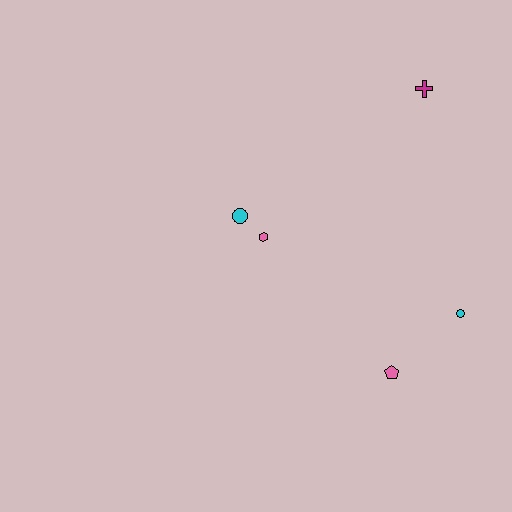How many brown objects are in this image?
There are no brown objects.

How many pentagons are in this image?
There is 1 pentagon.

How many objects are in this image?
There are 5 objects.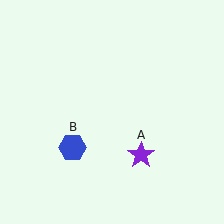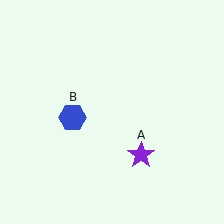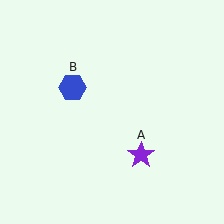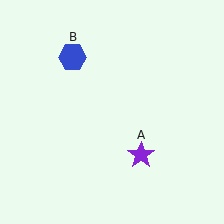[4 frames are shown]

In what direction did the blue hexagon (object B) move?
The blue hexagon (object B) moved up.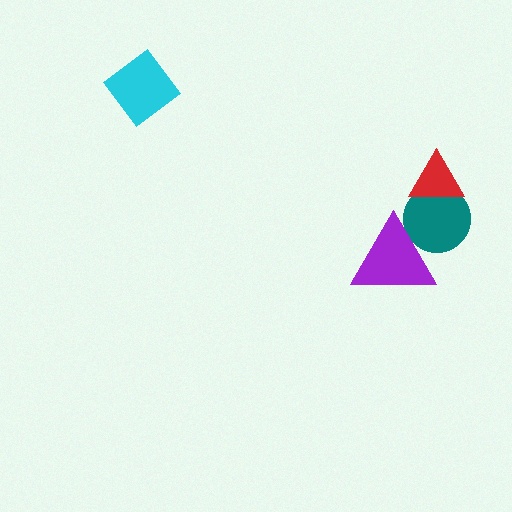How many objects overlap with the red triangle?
1 object overlaps with the red triangle.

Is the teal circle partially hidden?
Yes, it is partially covered by another shape.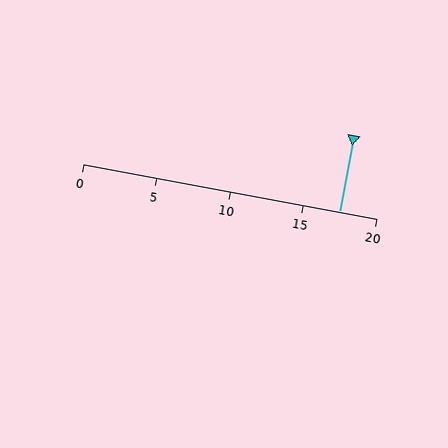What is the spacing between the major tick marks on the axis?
The major ticks are spaced 5 apart.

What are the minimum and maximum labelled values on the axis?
The axis runs from 0 to 20.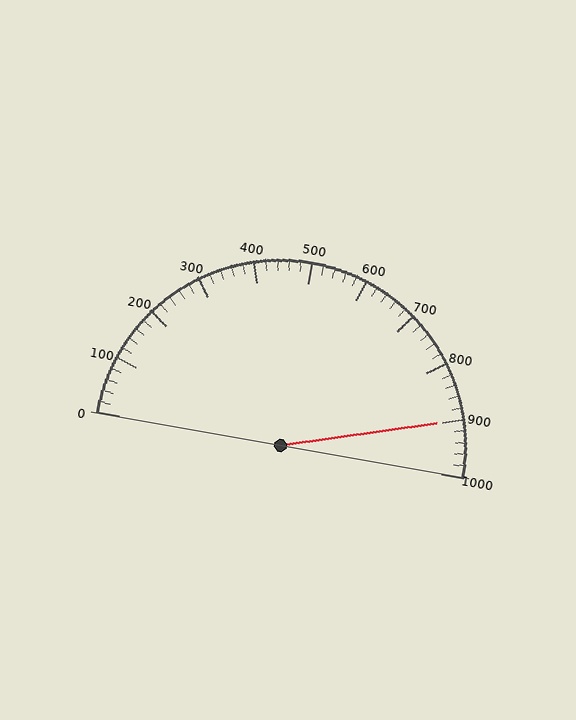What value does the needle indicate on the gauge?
The needle indicates approximately 900.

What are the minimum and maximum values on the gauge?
The gauge ranges from 0 to 1000.